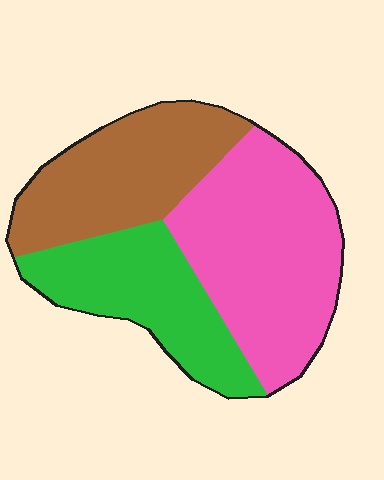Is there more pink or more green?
Pink.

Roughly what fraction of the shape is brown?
Brown takes up about one third (1/3) of the shape.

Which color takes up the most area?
Pink, at roughly 40%.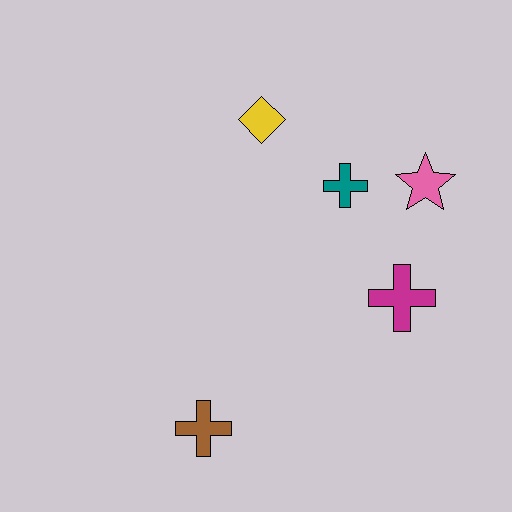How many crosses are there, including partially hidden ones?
There are 3 crosses.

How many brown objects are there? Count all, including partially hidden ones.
There is 1 brown object.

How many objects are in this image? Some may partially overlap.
There are 5 objects.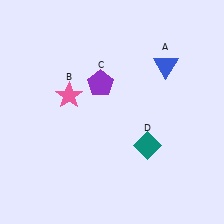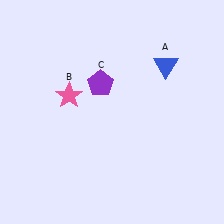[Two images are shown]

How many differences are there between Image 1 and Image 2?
There is 1 difference between the two images.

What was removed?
The teal diamond (D) was removed in Image 2.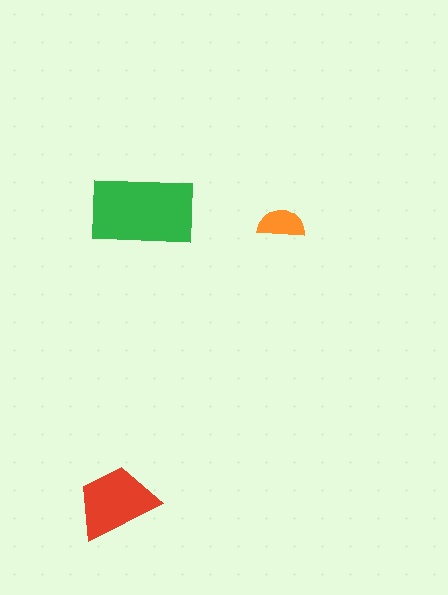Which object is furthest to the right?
The orange semicircle is rightmost.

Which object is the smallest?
The orange semicircle.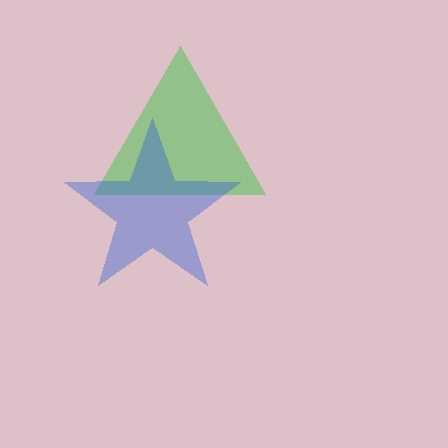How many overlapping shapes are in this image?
There are 2 overlapping shapes in the image.